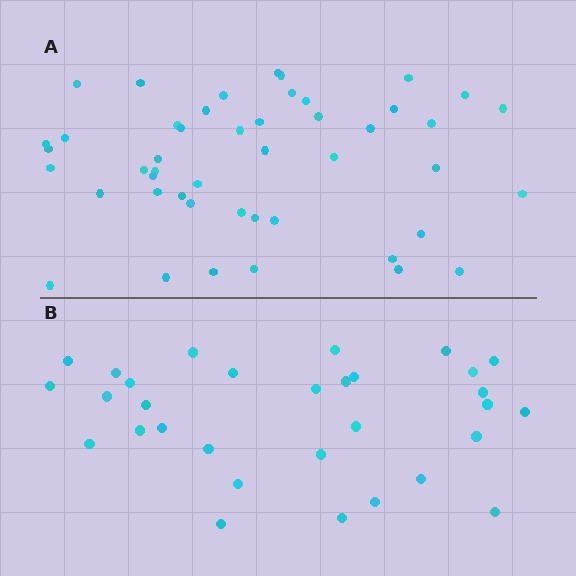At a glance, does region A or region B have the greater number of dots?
Region A (the top region) has more dots.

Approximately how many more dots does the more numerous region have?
Region A has approximately 15 more dots than region B.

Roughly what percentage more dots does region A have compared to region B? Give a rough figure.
About 50% more.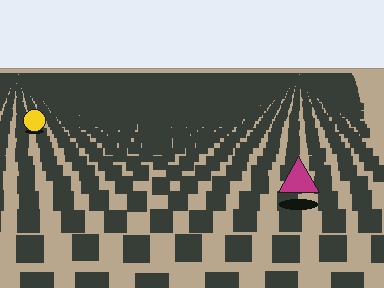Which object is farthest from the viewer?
The yellow circle is farthest from the viewer. It appears smaller and the ground texture around it is denser.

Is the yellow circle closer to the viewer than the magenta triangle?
No. The magenta triangle is closer — you can tell from the texture gradient: the ground texture is coarser near it.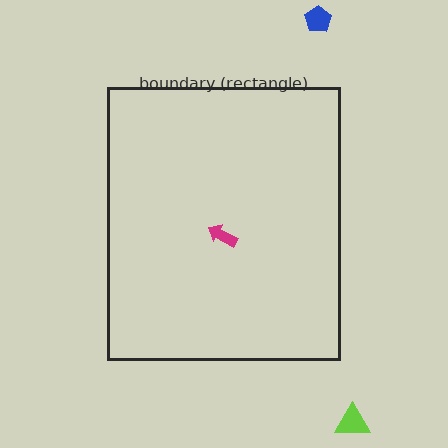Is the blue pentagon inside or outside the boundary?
Outside.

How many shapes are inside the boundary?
1 inside, 2 outside.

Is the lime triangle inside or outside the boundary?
Outside.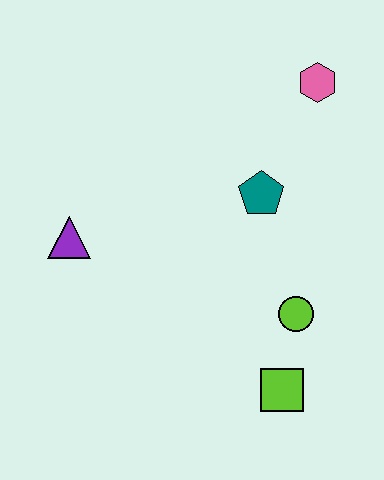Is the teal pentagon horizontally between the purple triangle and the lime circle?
Yes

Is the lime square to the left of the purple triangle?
No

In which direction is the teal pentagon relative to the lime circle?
The teal pentagon is above the lime circle.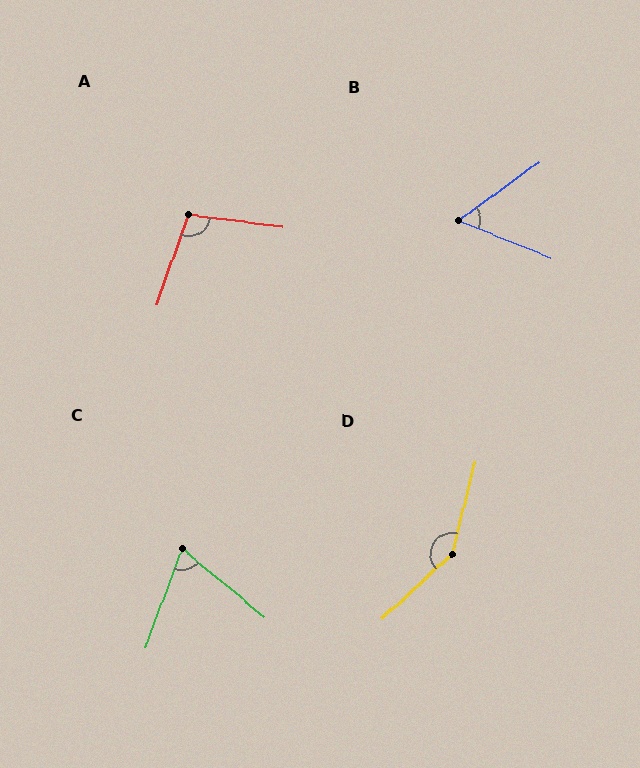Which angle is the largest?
D, at approximately 148 degrees.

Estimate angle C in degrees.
Approximately 71 degrees.